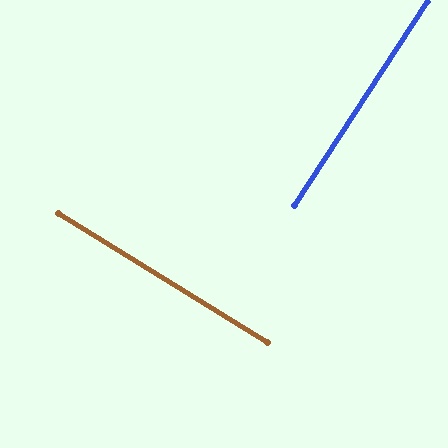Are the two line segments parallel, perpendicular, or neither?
Perpendicular — they meet at approximately 89°.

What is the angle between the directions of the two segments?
Approximately 89 degrees.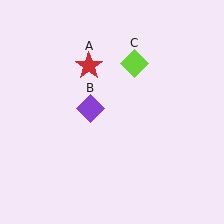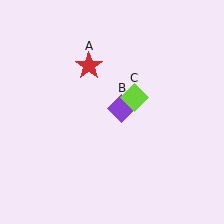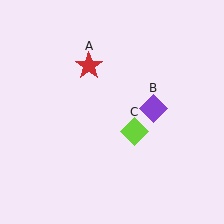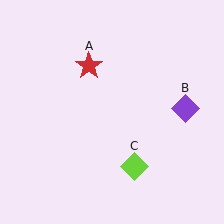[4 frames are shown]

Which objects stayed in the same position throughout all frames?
Red star (object A) remained stationary.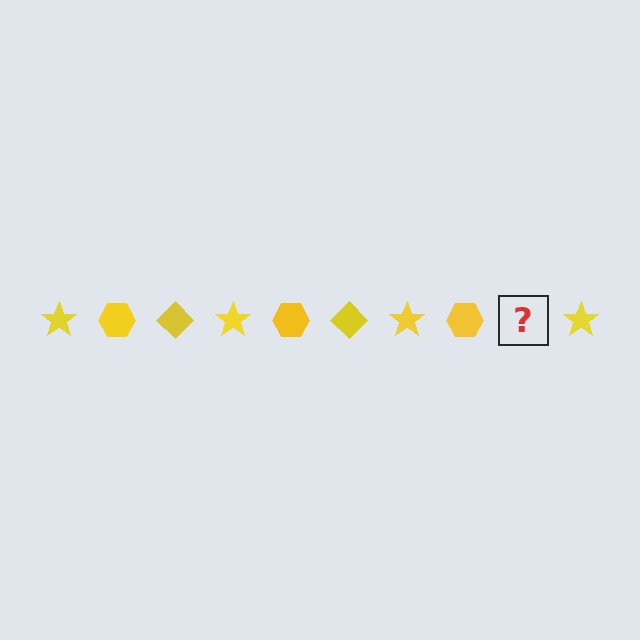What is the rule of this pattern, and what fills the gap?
The rule is that the pattern cycles through star, hexagon, diamond shapes in yellow. The gap should be filled with a yellow diamond.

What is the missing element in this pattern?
The missing element is a yellow diamond.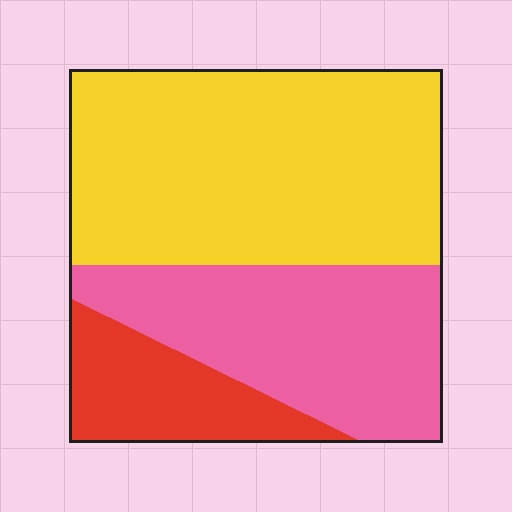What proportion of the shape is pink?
Pink covers roughly 30% of the shape.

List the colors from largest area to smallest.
From largest to smallest: yellow, pink, red.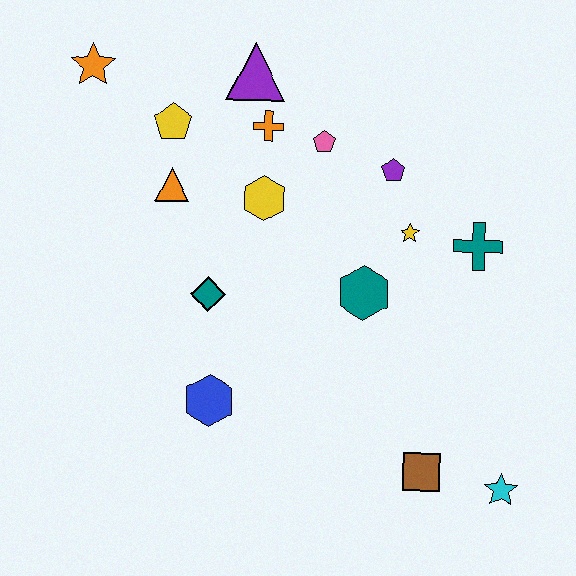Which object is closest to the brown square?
The cyan star is closest to the brown square.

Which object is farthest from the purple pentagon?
The cyan star is farthest from the purple pentagon.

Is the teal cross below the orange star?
Yes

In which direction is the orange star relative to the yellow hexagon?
The orange star is to the left of the yellow hexagon.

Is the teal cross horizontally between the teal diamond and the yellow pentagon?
No